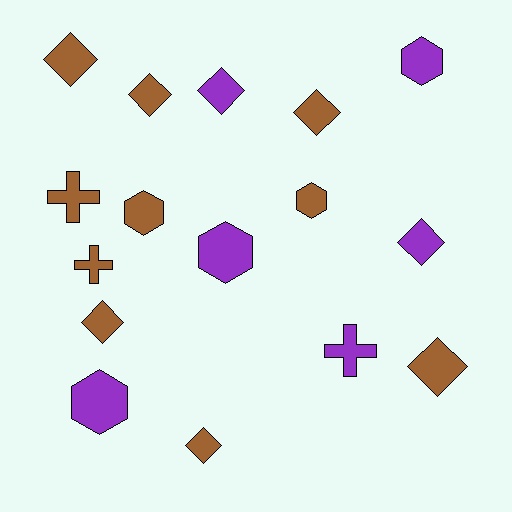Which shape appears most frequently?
Diamond, with 8 objects.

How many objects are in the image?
There are 16 objects.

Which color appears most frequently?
Brown, with 10 objects.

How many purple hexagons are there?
There are 3 purple hexagons.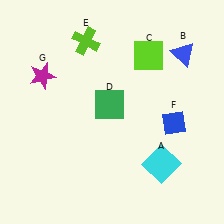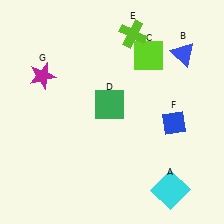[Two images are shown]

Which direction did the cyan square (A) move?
The cyan square (A) moved down.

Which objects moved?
The objects that moved are: the cyan square (A), the lime cross (E).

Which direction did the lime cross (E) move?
The lime cross (E) moved right.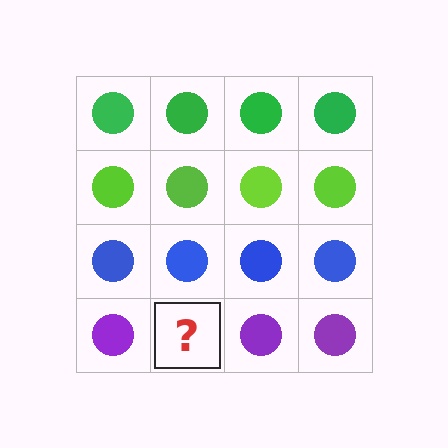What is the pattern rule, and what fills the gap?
The rule is that each row has a consistent color. The gap should be filled with a purple circle.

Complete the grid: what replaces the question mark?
The question mark should be replaced with a purple circle.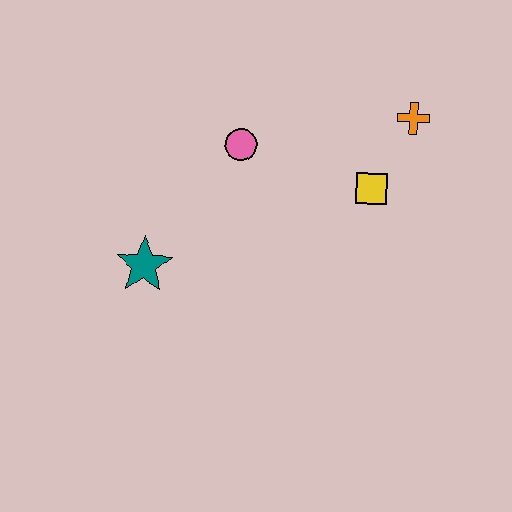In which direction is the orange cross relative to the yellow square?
The orange cross is above the yellow square.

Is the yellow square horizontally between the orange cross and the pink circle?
Yes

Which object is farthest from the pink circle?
The orange cross is farthest from the pink circle.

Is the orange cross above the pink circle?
Yes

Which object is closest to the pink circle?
The yellow square is closest to the pink circle.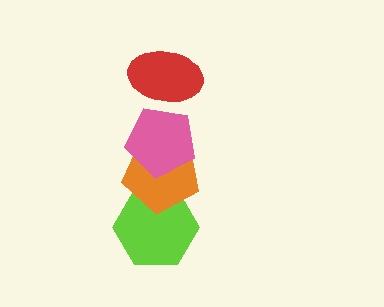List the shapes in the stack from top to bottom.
From top to bottom: the red ellipse, the pink pentagon, the orange pentagon, the lime hexagon.